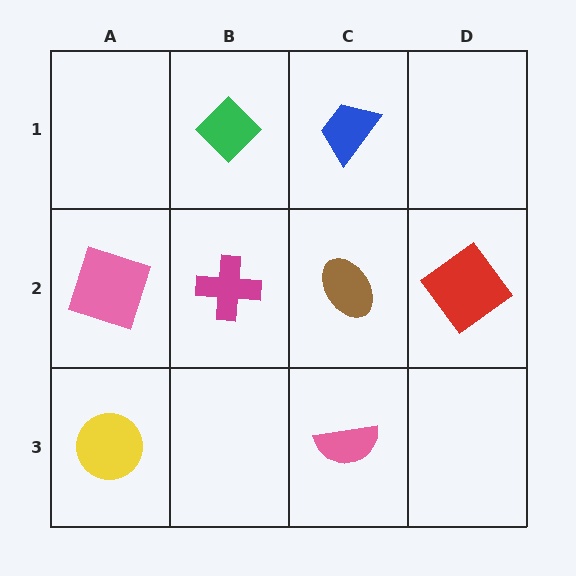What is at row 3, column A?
A yellow circle.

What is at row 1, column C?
A blue trapezoid.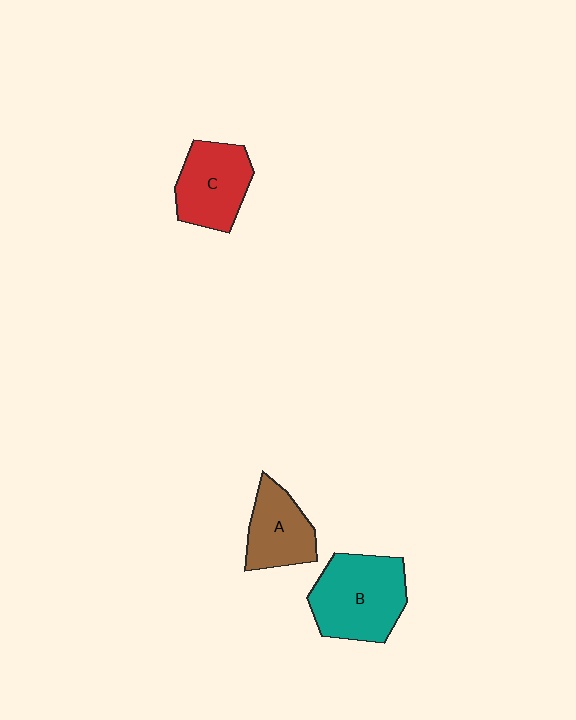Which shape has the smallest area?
Shape A (brown).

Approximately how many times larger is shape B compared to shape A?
Approximately 1.5 times.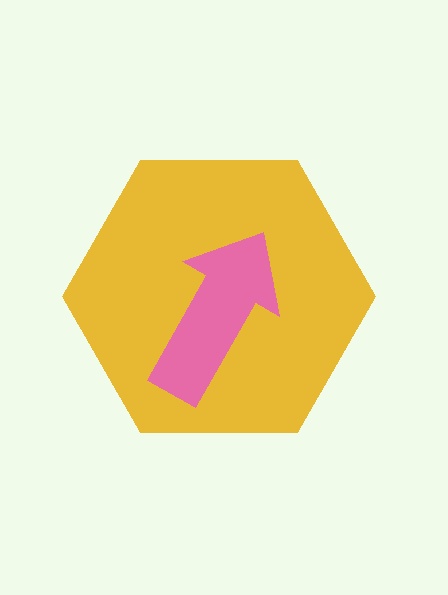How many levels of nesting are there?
2.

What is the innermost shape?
The pink arrow.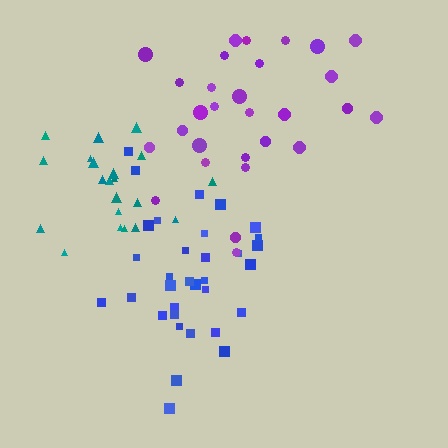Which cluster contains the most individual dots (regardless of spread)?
Blue (33).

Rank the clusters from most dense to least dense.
blue, teal, purple.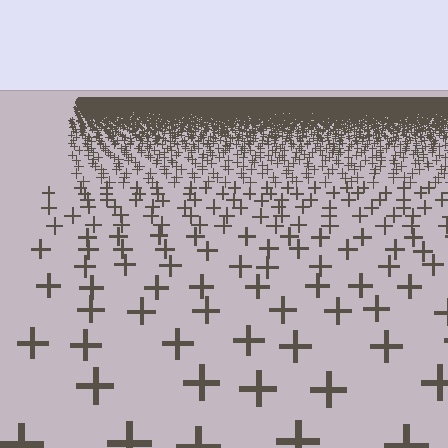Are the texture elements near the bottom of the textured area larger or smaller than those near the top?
Larger. Near the bottom, elements are closer to the viewer and appear at a bigger on-screen size.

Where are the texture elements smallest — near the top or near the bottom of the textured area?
Near the top.